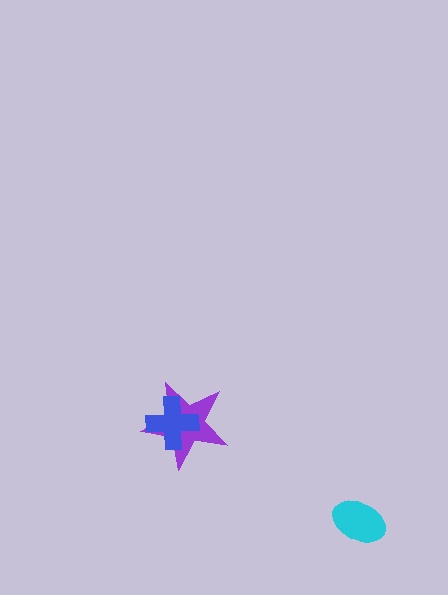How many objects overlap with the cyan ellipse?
0 objects overlap with the cyan ellipse.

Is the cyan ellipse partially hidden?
No, no other shape covers it.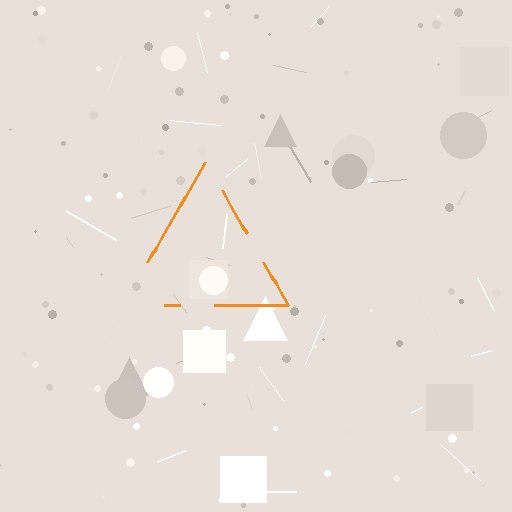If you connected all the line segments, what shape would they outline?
They would outline a triangle.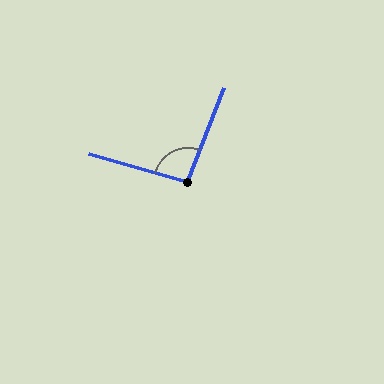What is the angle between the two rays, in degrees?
Approximately 95 degrees.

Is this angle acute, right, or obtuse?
It is approximately a right angle.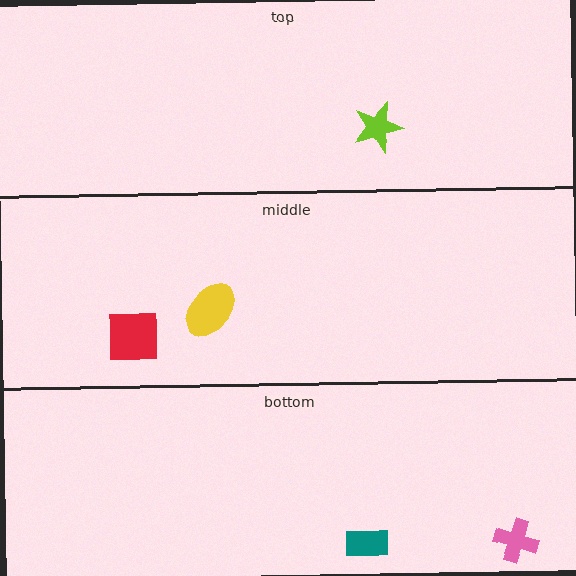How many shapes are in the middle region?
2.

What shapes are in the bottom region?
The teal rectangle, the pink cross.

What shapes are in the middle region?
The red square, the yellow ellipse.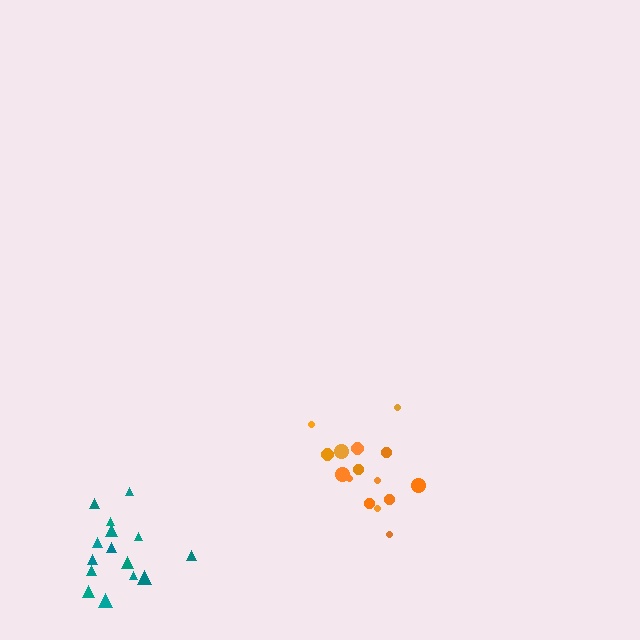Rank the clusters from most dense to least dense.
teal, orange.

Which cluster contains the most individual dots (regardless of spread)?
Teal (15).